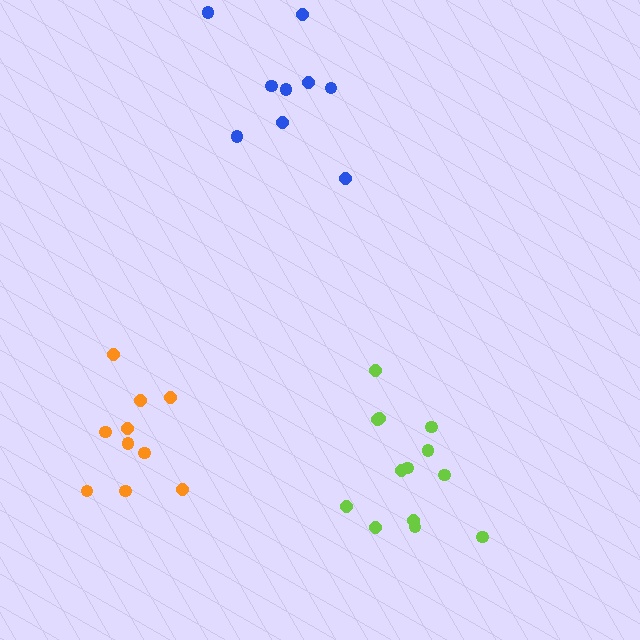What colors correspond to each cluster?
The clusters are colored: lime, blue, orange.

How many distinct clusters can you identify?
There are 3 distinct clusters.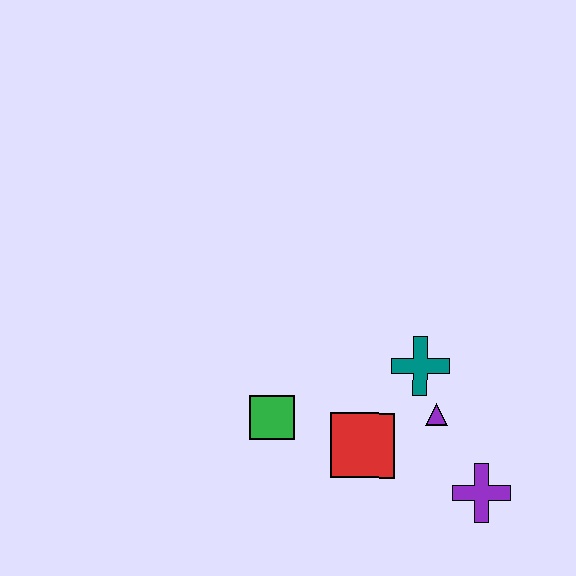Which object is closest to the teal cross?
The purple triangle is closest to the teal cross.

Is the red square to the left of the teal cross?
Yes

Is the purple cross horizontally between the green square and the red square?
No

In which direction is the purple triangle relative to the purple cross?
The purple triangle is above the purple cross.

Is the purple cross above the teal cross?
No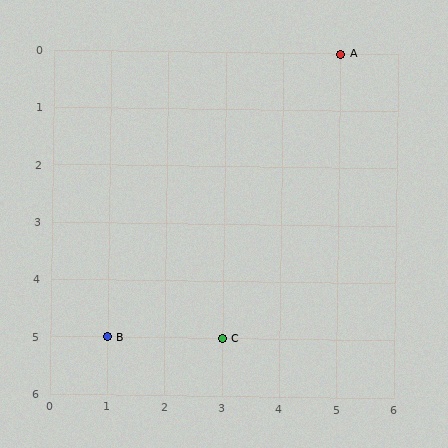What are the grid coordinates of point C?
Point C is at grid coordinates (3, 5).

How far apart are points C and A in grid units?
Points C and A are 2 columns and 5 rows apart (about 5.4 grid units diagonally).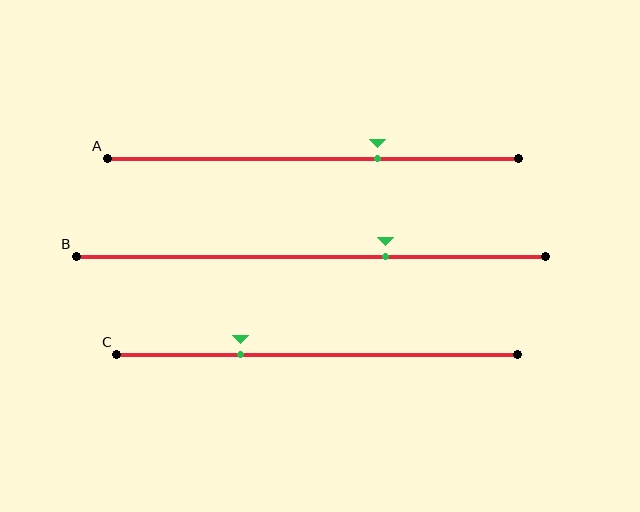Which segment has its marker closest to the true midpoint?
Segment A has its marker closest to the true midpoint.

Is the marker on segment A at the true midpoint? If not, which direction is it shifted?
No, the marker on segment A is shifted to the right by about 16% of the segment length.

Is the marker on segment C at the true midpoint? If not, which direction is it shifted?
No, the marker on segment C is shifted to the left by about 19% of the segment length.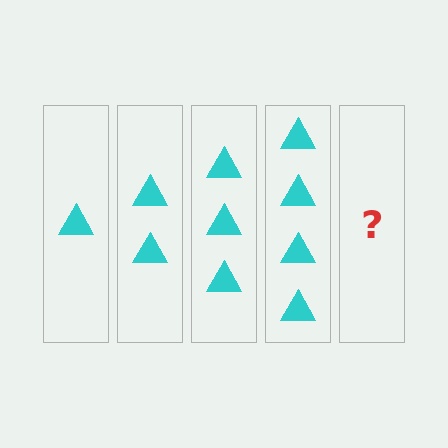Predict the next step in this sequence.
The next step is 5 triangles.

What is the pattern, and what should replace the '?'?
The pattern is that each step adds one more triangle. The '?' should be 5 triangles.